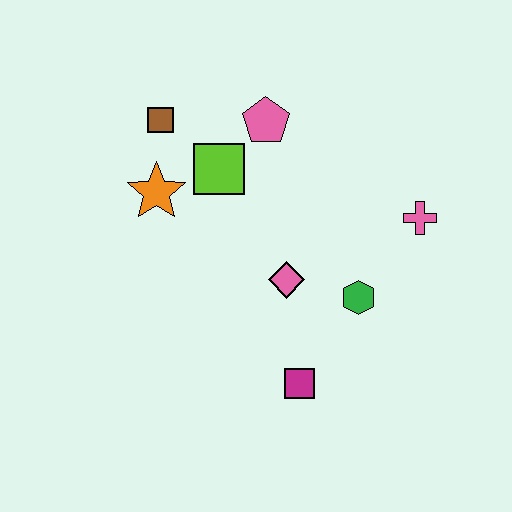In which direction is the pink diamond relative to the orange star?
The pink diamond is to the right of the orange star.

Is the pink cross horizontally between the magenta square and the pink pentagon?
No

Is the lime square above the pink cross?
Yes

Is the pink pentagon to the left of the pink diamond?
Yes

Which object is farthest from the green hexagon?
The brown square is farthest from the green hexagon.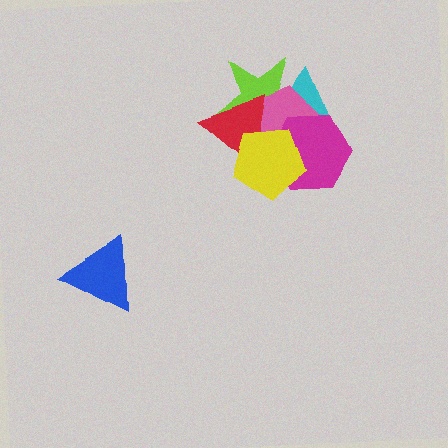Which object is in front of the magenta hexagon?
The yellow pentagon is in front of the magenta hexagon.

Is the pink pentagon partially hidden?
Yes, it is partially covered by another shape.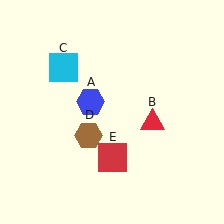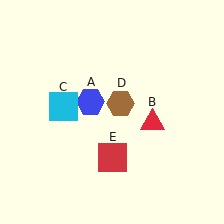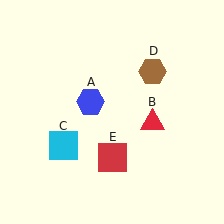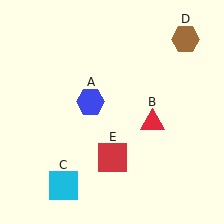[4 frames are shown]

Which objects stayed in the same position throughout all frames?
Blue hexagon (object A) and red triangle (object B) and red square (object E) remained stationary.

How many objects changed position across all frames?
2 objects changed position: cyan square (object C), brown hexagon (object D).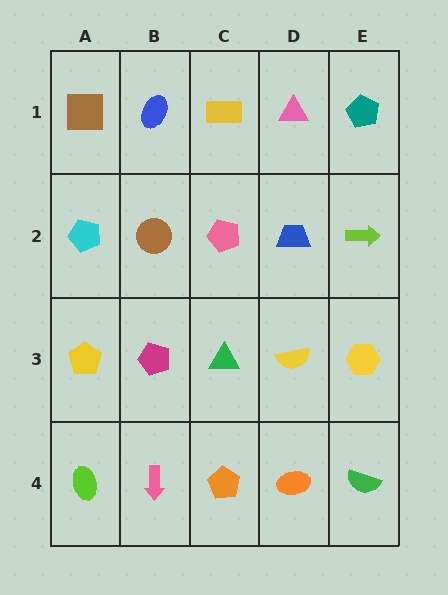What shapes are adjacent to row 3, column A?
A cyan pentagon (row 2, column A), a lime ellipse (row 4, column A), a magenta pentagon (row 3, column B).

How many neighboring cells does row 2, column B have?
4.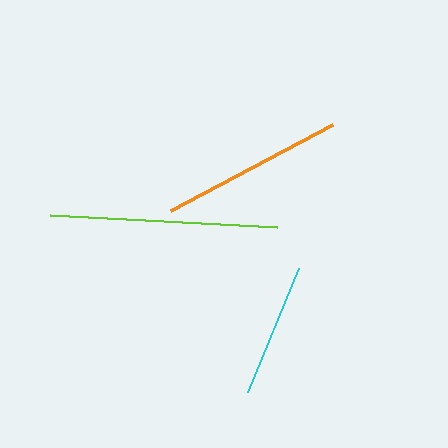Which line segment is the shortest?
The cyan line is the shortest at approximately 134 pixels.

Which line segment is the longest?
The lime line is the longest at approximately 228 pixels.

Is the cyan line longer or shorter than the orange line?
The orange line is longer than the cyan line.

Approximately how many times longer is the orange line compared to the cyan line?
The orange line is approximately 1.4 times the length of the cyan line.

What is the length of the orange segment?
The orange segment is approximately 183 pixels long.